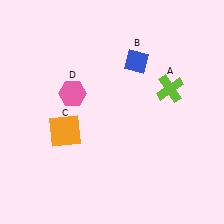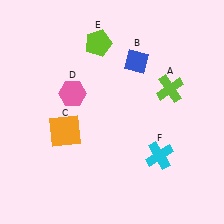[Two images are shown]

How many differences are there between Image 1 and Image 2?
There are 2 differences between the two images.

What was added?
A lime pentagon (E), a cyan cross (F) were added in Image 2.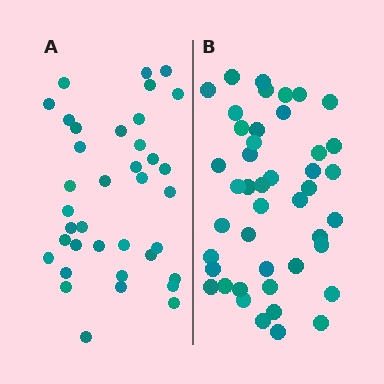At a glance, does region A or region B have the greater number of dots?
Region B (the right region) has more dots.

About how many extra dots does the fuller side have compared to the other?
Region B has roughly 8 or so more dots than region A.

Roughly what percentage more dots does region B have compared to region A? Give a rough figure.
About 20% more.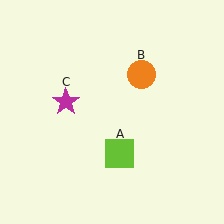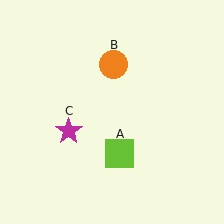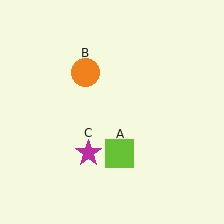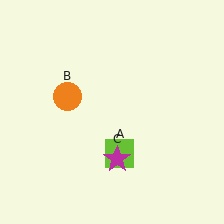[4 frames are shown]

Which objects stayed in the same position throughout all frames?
Lime square (object A) remained stationary.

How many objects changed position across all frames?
2 objects changed position: orange circle (object B), magenta star (object C).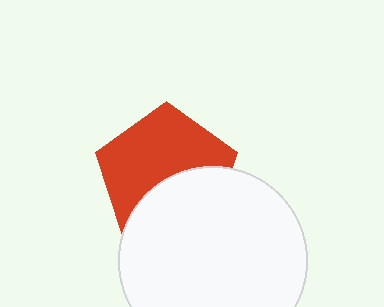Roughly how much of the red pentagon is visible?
About half of it is visible (roughly 60%).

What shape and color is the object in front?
The object in front is a white circle.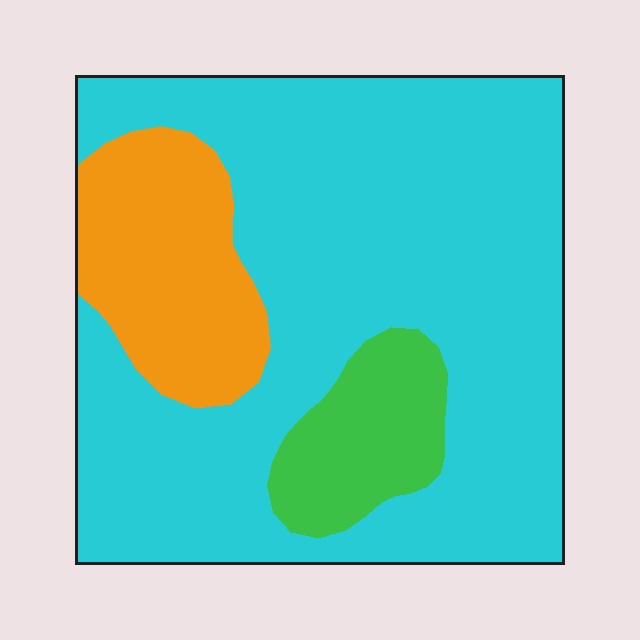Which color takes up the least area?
Green, at roughly 10%.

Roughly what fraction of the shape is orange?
Orange covers about 15% of the shape.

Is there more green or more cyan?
Cyan.